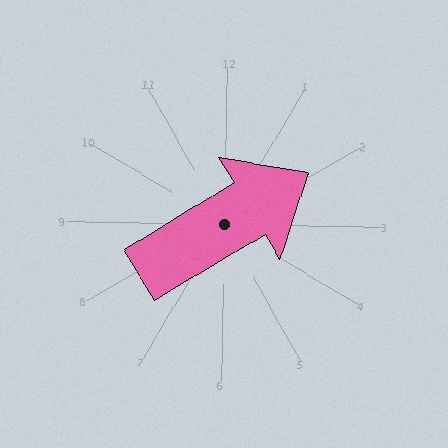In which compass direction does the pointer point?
Northeast.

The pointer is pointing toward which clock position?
Roughly 2 o'clock.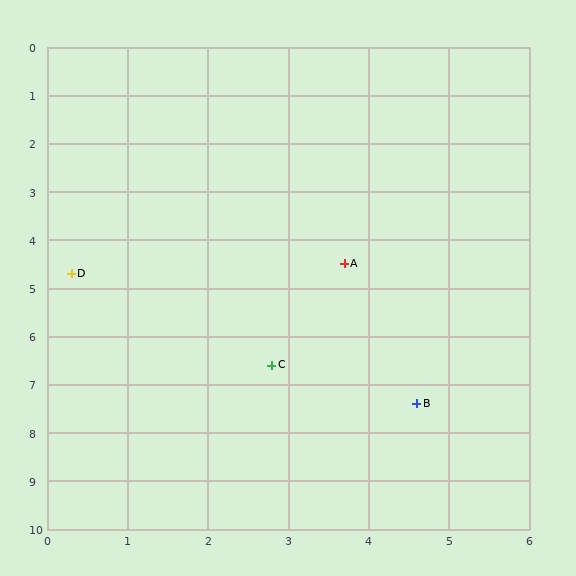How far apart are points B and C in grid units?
Points B and C are about 2.0 grid units apart.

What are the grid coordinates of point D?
Point D is at approximately (0.3, 4.7).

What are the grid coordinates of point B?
Point B is at approximately (4.6, 7.4).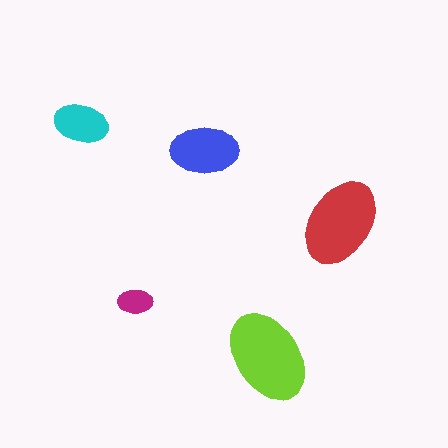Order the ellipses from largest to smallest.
the lime one, the red one, the blue one, the cyan one, the magenta one.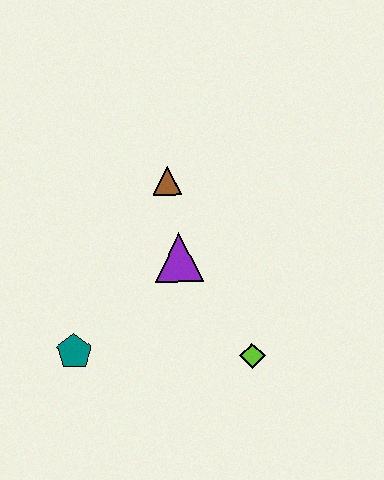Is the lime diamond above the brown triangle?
No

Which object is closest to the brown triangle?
The purple triangle is closest to the brown triangle.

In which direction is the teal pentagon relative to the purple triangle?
The teal pentagon is to the left of the purple triangle.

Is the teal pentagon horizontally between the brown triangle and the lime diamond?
No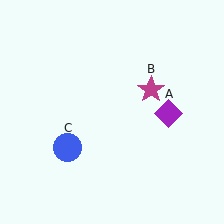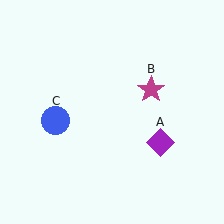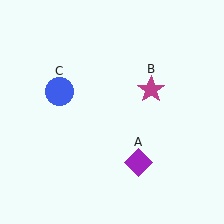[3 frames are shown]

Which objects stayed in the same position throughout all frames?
Magenta star (object B) remained stationary.